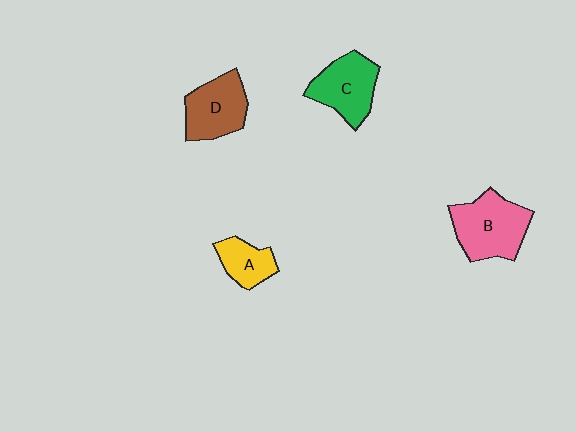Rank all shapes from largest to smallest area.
From largest to smallest: B (pink), C (green), D (brown), A (yellow).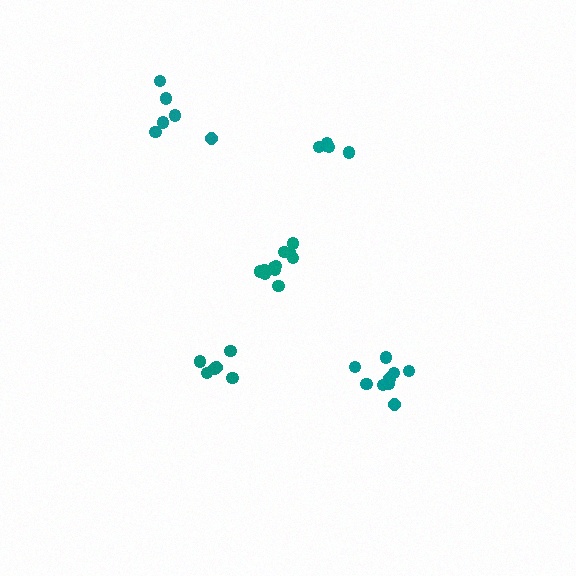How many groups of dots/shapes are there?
There are 5 groups.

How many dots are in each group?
Group 1: 9 dots, Group 2: 6 dots, Group 3: 6 dots, Group 4: 5 dots, Group 5: 11 dots (37 total).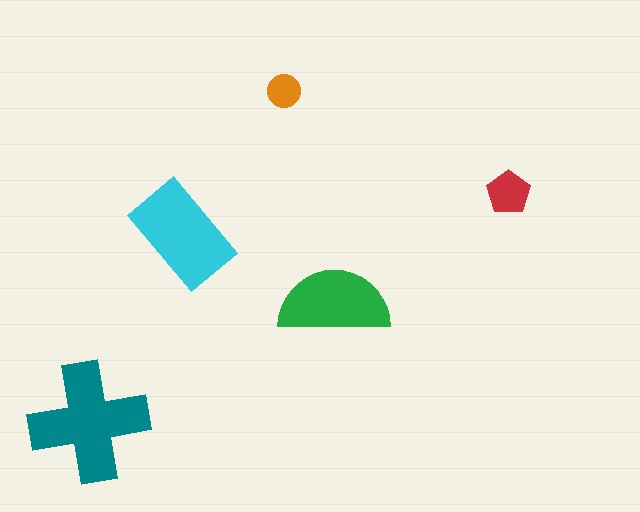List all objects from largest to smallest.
The teal cross, the cyan rectangle, the green semicircle, the red pentagon, the orange circle.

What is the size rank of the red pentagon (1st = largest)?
4th.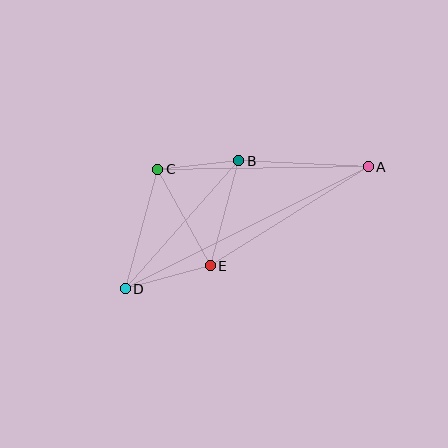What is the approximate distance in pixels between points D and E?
The distance between D and E is approximately 88 pixels.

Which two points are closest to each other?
Points B and C are closest to each other.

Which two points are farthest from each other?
Points A and D are farthest from each other.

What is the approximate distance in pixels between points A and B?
The distance between A and B is approximately 129 pixels.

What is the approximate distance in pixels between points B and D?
The distance between B and D is approximately 171 pixels.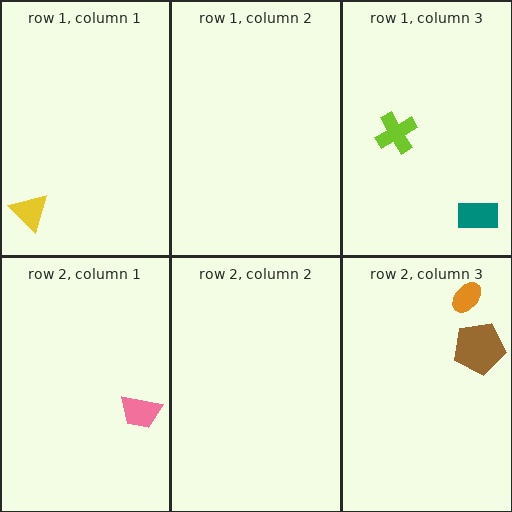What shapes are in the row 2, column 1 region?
The pink trapezoid.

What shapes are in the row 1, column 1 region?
The yellow triangle.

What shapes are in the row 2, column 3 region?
The orange ellipse, the brown pentagon.